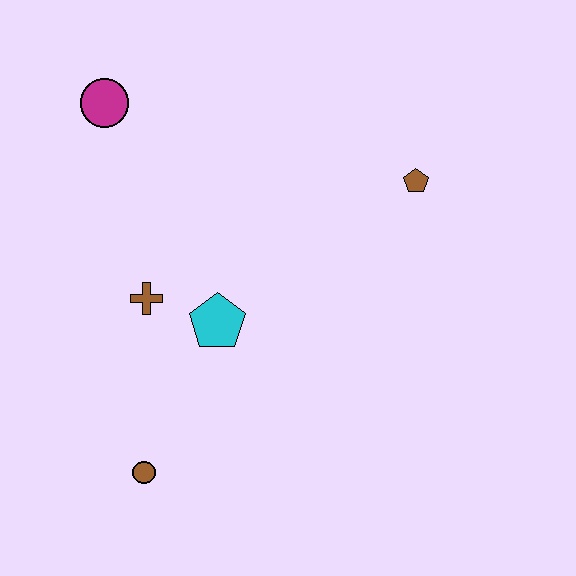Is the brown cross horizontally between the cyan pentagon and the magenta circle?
Yes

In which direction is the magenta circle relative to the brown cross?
The magenta circle is above the brown cross.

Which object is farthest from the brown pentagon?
The brown circle is farthest from the brown pentagon.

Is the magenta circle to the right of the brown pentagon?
No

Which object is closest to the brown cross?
The cyan pentagon is closest to the brown cross.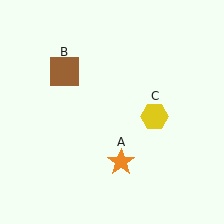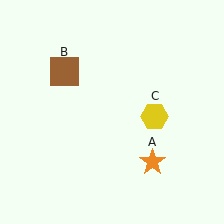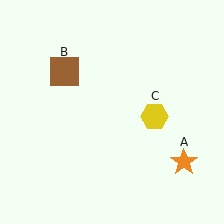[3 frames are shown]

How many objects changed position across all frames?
1 object changed position: orange star (object A).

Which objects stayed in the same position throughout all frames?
Brown square (object B) and yellow hexagon (object C) remained stationary.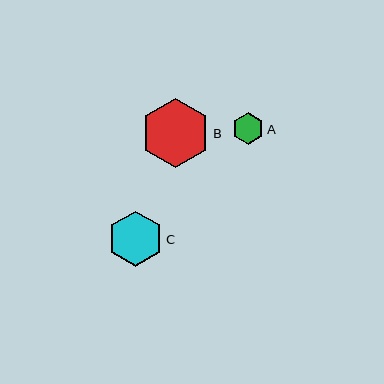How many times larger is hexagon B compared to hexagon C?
Hexagon B is approximately 1.3 times the size of hexagon C.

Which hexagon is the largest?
Hexagon B is the largest with a size of approximately 69 pixels.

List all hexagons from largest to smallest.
From largest to smallest: B, C, A.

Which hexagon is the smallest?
Hexagon A is the smallest with a size of approximately 32 pixels.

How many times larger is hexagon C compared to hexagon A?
Hexagon C is approximately 1.7 times the size of hexagon A.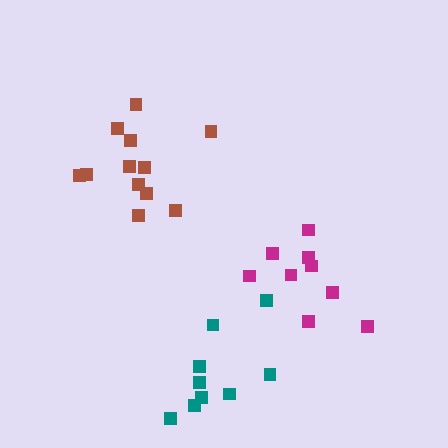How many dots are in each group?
Group 1: 12 dots, Group 2: 9 dots, Group 3: 9 dots (30 total).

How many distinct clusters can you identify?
There are 3 distinct clusters.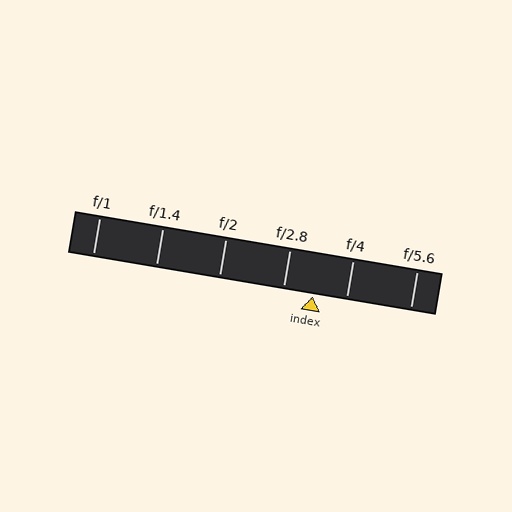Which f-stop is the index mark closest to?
The index mark is closest to f/2.8.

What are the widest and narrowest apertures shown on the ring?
The widest aperture shown is f/1 and the narrowest is f/5.6.